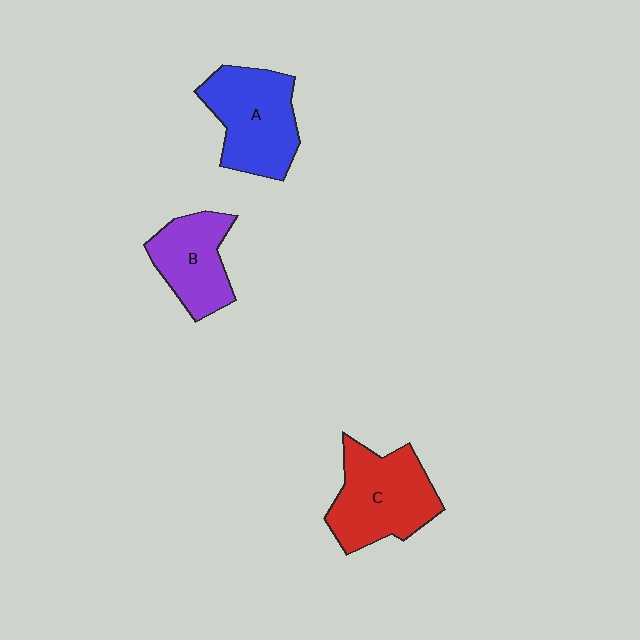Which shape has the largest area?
Shape C (red).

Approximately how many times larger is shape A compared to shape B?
Approximately 1.3 times.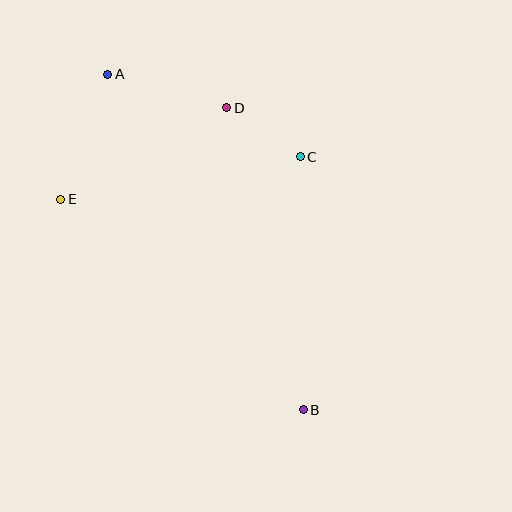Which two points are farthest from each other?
Points A and B are farthest from each other.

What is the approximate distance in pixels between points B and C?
The distance between B and C is approximately 253 pixels.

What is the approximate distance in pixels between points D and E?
The distance between D and E is approximately 190 pixels.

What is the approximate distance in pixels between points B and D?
The distance between B and D is approximately 311 pixels.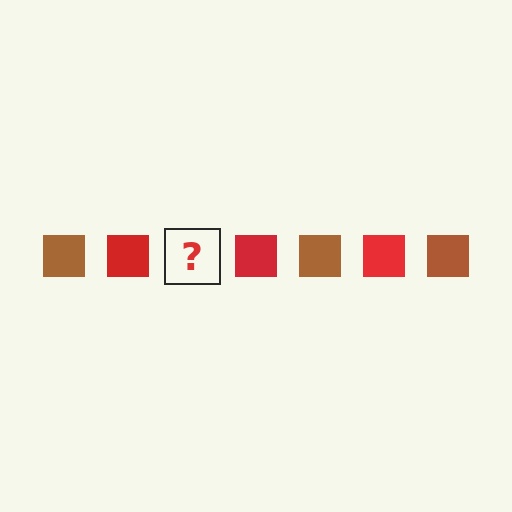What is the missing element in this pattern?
The missing element is a brown square.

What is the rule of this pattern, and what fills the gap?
The rule is that the pattern cycles through brown, red squares. The gap should be filled with a brown square.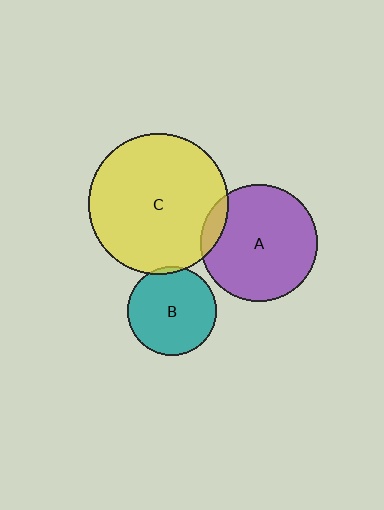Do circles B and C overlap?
Yes.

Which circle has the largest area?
Circle C (yellow).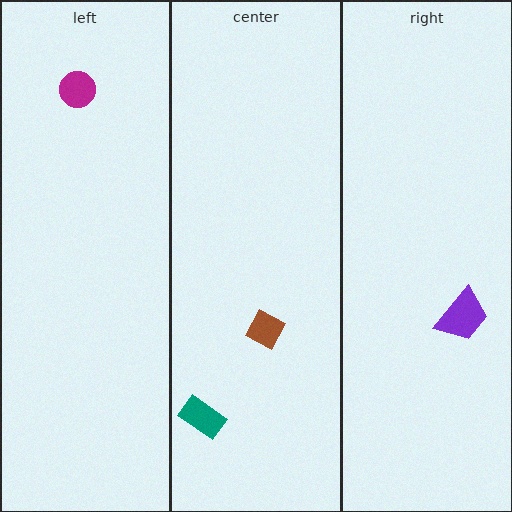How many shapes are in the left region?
1.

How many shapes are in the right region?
1.